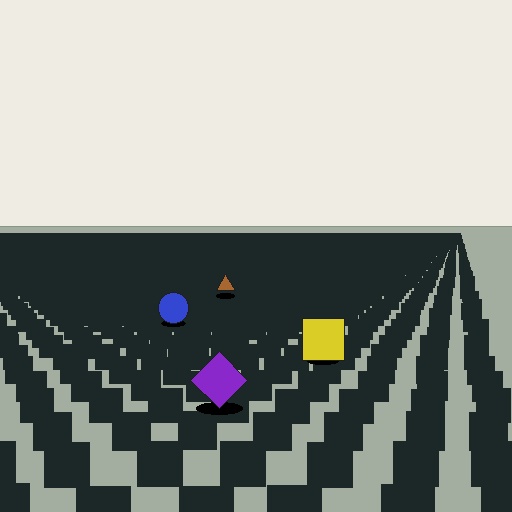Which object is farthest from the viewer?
The brown triangle is farthest from the viewer. It appears smaller and the ground texture around it is denser.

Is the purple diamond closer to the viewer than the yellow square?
Yes. The purple diamond is closer — you can tell from the texture gradient: the ground texture is coarser near it.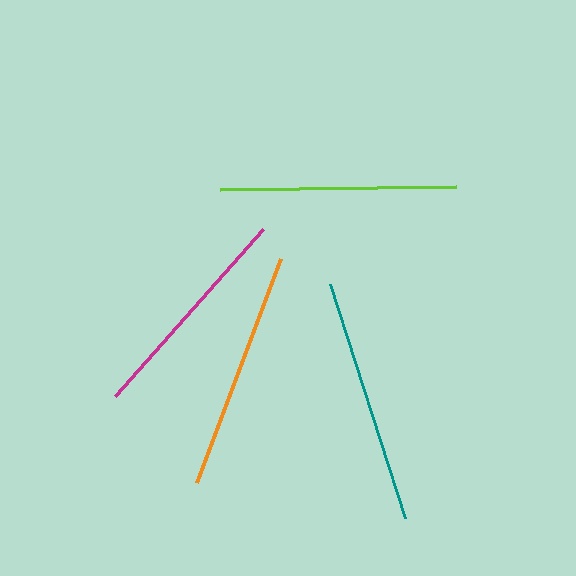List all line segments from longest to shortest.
From longest to shortest: teal, orange, lime, magenta.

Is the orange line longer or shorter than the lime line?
The orange line is longer than the lime line.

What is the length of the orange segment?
The orange segment is approximately 240 pixels long.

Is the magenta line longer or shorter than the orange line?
The orange line is longer than the magenta line.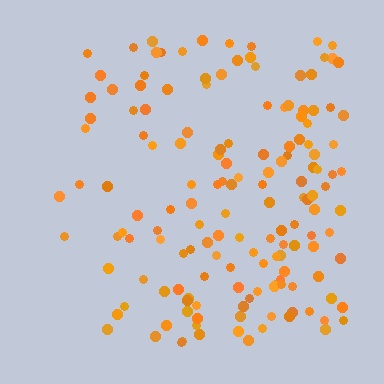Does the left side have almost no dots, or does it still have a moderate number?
Still a moderate number, just noticeably fewer than the right.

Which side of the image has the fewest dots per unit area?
The left.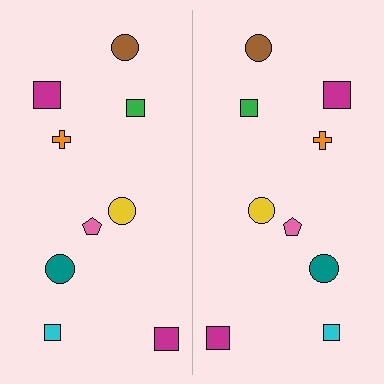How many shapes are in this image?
There are 18 shapes in this image.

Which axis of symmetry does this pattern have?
The pattern has a vertical axis of symmetry running through the center of the image.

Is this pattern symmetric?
Yes, this pattern has bilateral (reflection) symmetry.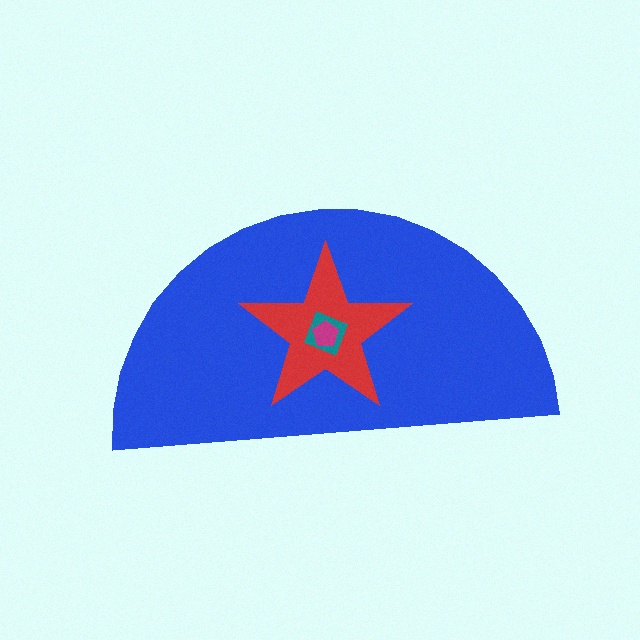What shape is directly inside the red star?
The teal square.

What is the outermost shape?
The blue semicircle.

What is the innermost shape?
The magenta pentagon.